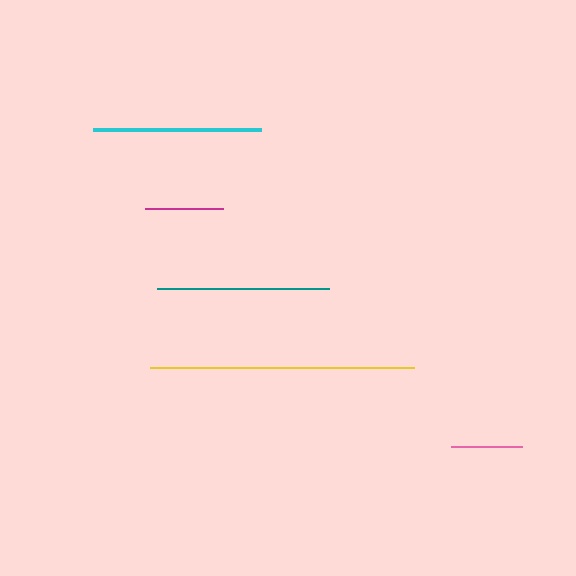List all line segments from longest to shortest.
From longest to shortest: yellow, teal, cyan, magenta, pink.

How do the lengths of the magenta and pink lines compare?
The magenta and pink lines are approximately the same length.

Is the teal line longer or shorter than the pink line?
The teal line is longer than the pink line.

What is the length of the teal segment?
The teal segment is approximately 172 pixels long.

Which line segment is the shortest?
The pink line is the shortest at approximately 71 pixels.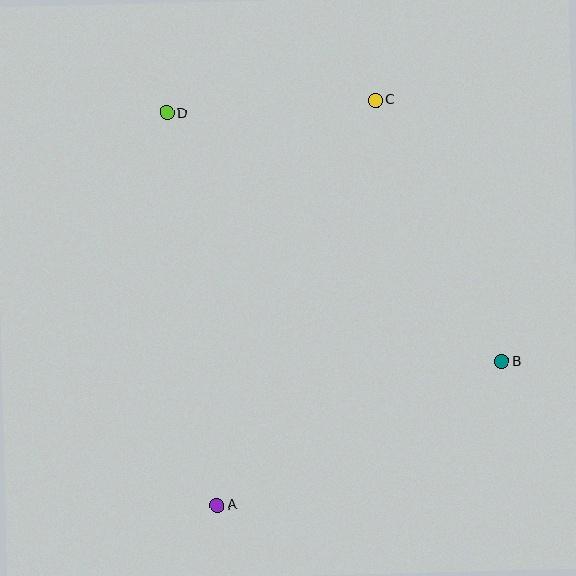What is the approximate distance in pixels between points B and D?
The distance between B and D is approximately 417 pixels.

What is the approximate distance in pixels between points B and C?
The distance between B and C is approximately 290 pixels.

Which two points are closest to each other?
Points C and D are closest to each other.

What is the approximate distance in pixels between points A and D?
The distance between A and D is approximately 396 pixels.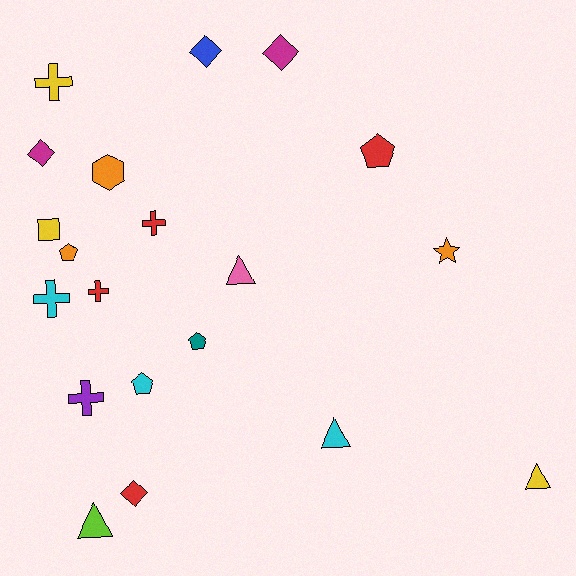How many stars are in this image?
There is 1 star.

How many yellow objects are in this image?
There are 3 yellow objects.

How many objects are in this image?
There are 20 objects.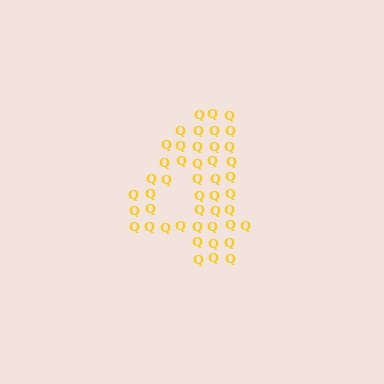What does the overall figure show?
The overall figure shows the digit 4.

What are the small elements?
The small elements are letter Q's.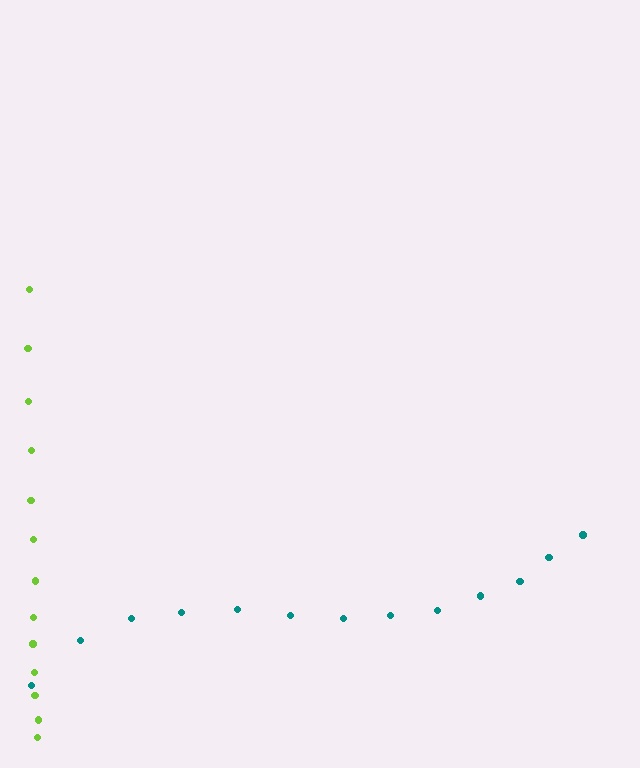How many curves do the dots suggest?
There are 2 distinct paths.